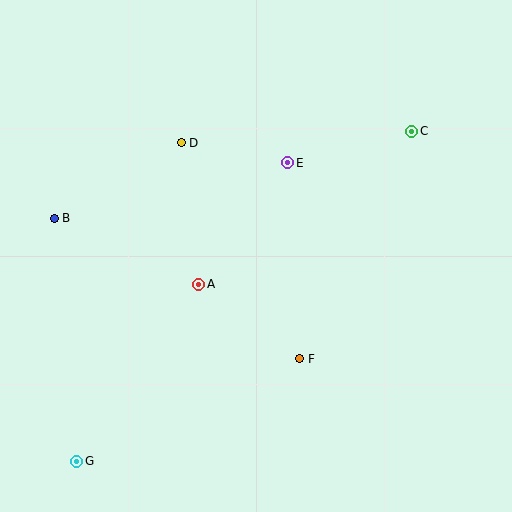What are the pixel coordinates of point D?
Point D is at (181, 143).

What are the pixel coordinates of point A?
Point A is at (199, 284).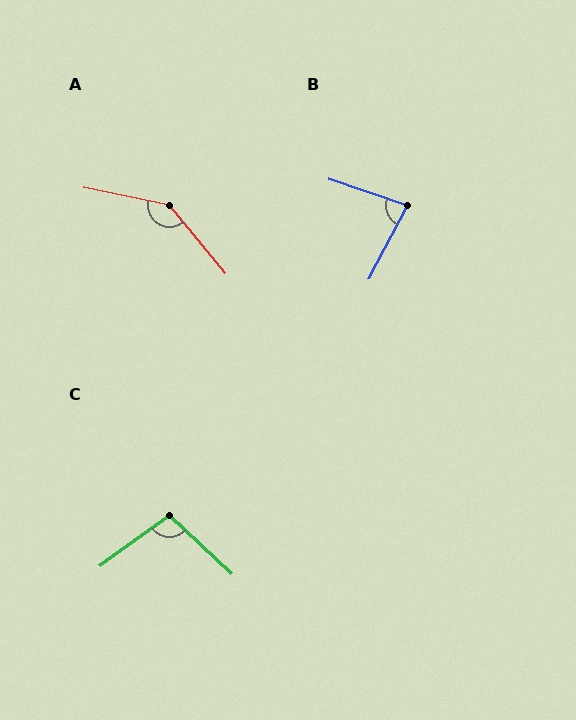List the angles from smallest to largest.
B (81°), C (101°), A (141°).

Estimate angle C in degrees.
Approximately 101 degrees.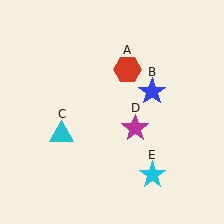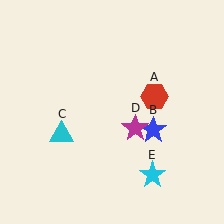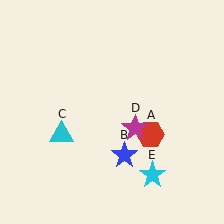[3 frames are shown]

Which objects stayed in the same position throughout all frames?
Cyan triangle (object C) and magenta star (object D) and cyan star (object E) remained stationary.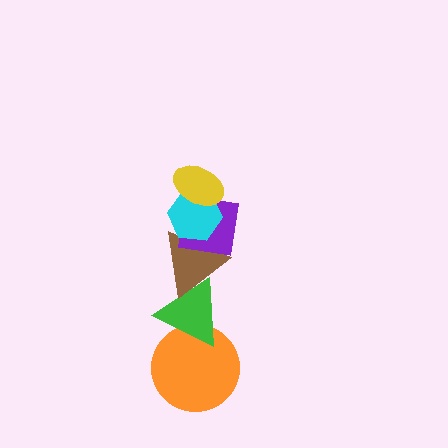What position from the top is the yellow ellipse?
The yellow ellipse is 1st from the top.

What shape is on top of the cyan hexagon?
The yellow ellipse is on top of the cyan hexagon.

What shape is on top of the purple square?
The cyan hexagon is on top of the purple square.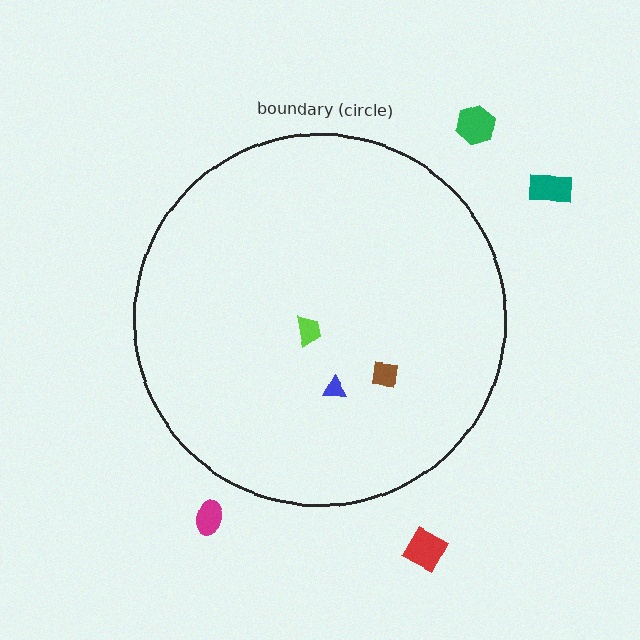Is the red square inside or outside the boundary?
Outside.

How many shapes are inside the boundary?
3 inside, 4 outside.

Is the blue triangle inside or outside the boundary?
Inside.